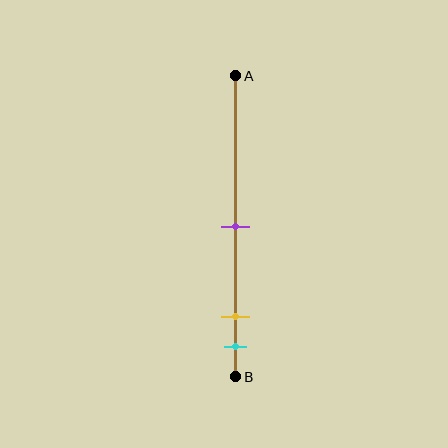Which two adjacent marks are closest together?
The yellow and cyan marks are the closest adjacent pair.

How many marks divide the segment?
There are 3 marks dividing the segment.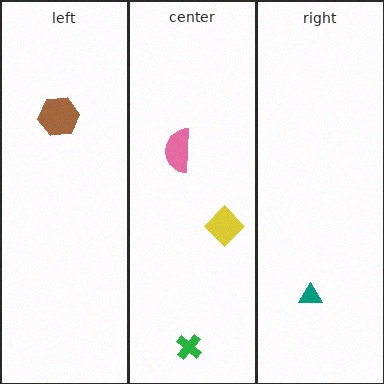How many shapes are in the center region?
3.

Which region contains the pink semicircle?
The center region.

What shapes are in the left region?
The brown hexagon.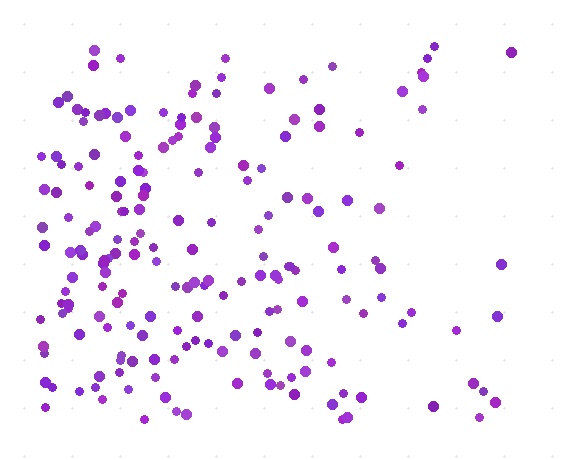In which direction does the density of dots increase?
From right to left, with the left side densest.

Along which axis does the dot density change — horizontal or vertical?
Horizontal.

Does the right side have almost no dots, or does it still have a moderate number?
Still a moderate number, just noticeably fewer than the left.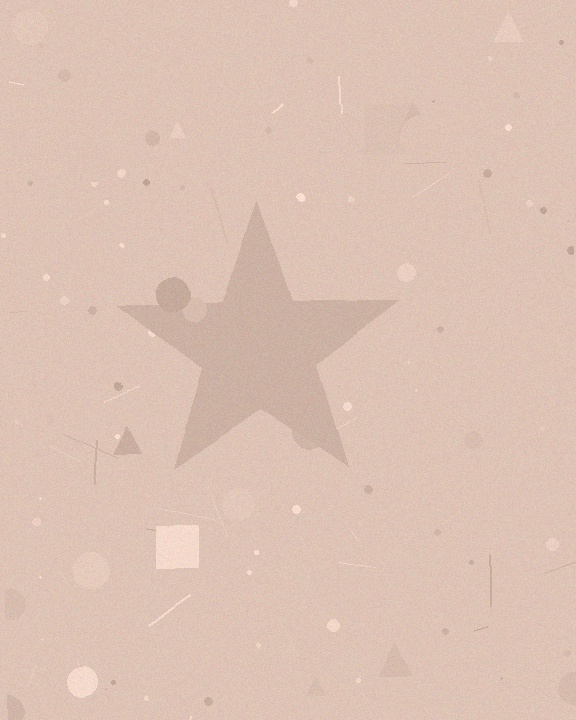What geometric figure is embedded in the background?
A star is embedded in the background.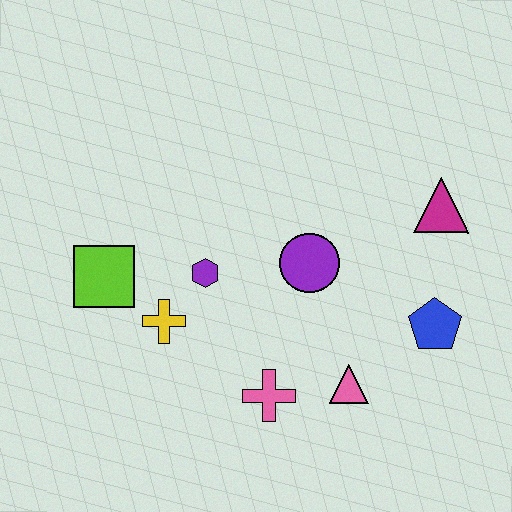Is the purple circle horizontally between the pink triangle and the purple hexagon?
Yes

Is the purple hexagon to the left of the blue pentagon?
Yes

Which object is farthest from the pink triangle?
The lime square is farthest from the pink triangle.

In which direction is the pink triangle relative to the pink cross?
The pink triangle is to the right of the pink cross.